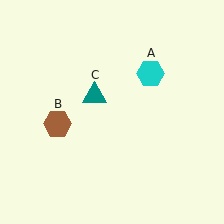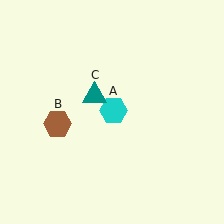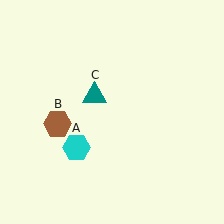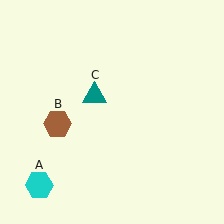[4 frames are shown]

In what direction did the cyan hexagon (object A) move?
The cyan hexagon (object A) moved down and to the left.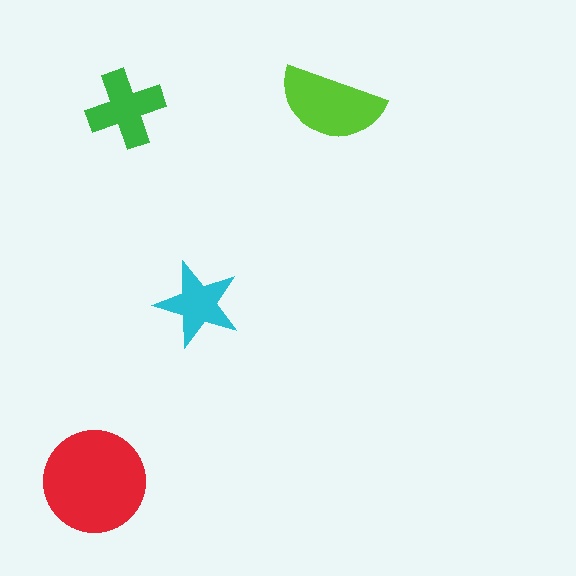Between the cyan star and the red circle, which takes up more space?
The red circle.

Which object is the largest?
The red circle.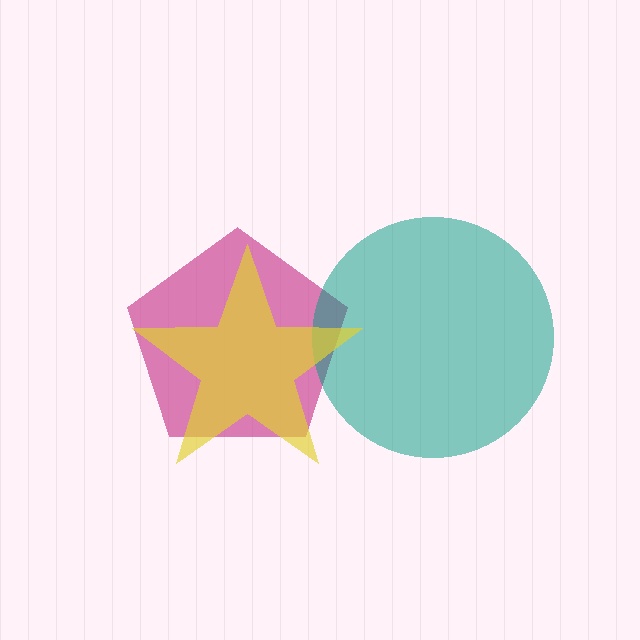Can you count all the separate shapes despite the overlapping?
Yes, there are 3 separate shapes.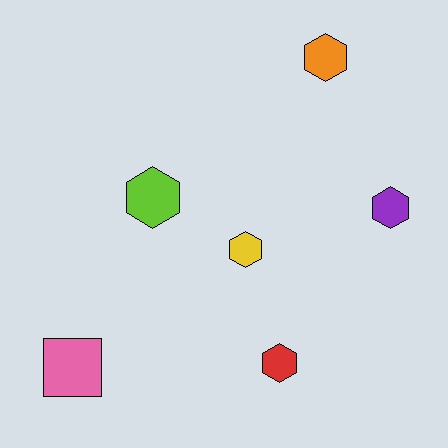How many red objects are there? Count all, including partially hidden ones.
There is 1 red object.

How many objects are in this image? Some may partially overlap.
There are 6 objects.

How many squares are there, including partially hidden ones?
There is 1 square.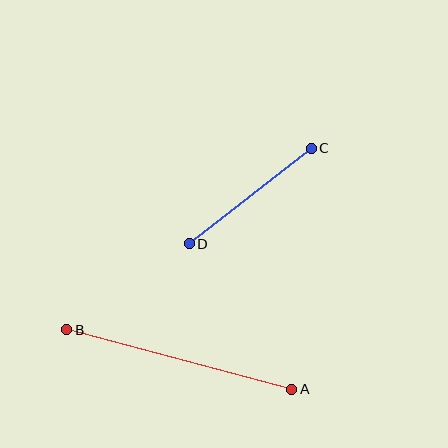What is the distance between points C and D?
The distance is approximately 155 pixels.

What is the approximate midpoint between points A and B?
The midpoint is at approximately (179, 359) pixels.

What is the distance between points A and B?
The distance is approximately 233 pixels.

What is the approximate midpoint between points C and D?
The midpoint is at approximately (250, 196) pixels.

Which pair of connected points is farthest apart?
Points A and B are farthest apart.